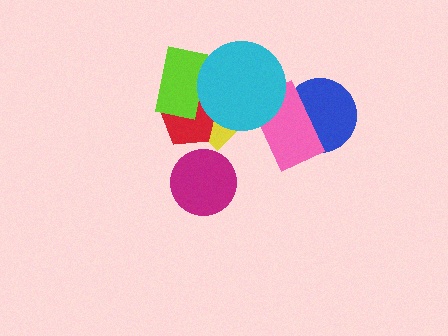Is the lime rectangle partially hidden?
Yes, it is partially covered by another shape.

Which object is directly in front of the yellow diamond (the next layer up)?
The red pentagon is directly in front of the yellow diamond.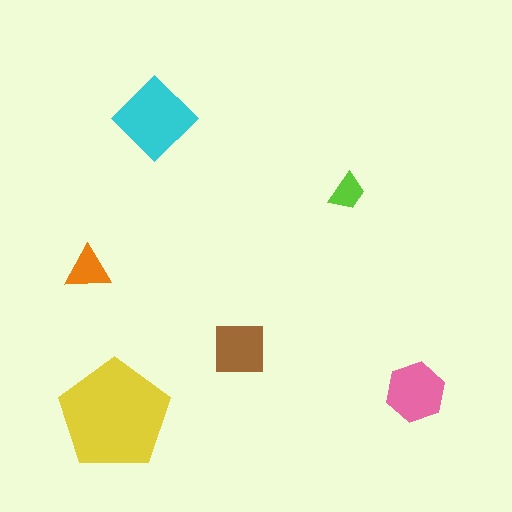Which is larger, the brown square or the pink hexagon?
The pink hexagon.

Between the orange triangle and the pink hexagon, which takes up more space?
The pink hexagon.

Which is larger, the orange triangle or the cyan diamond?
The cyan diamond.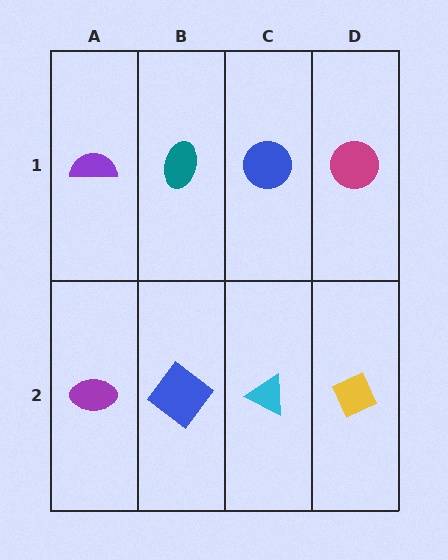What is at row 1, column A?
A purple semicircle.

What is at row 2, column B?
A blue diamond.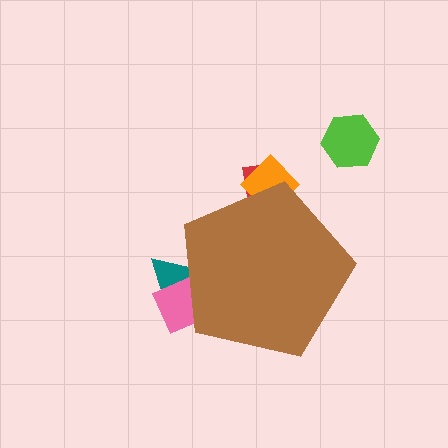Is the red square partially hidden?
Yes, the red square is partially hidden behind the brown pentagon.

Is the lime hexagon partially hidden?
No, the lime hexagon is fully visible.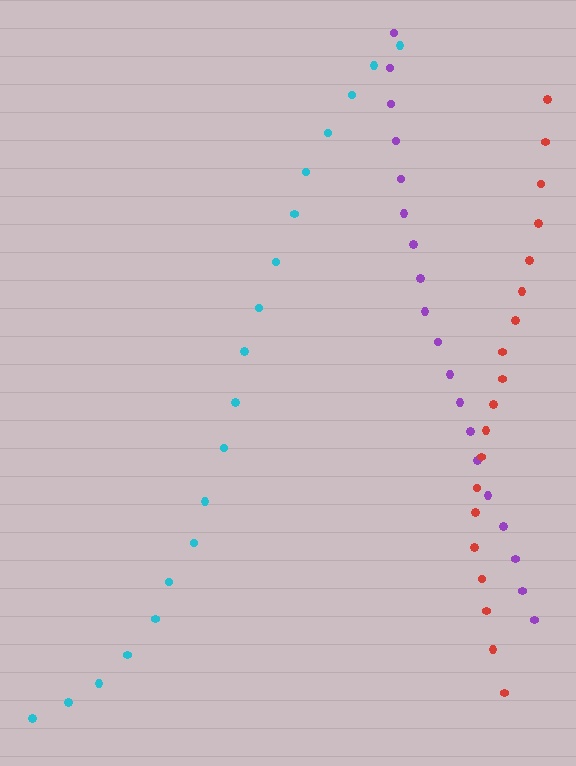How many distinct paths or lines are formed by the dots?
There are 3 distinct paths.